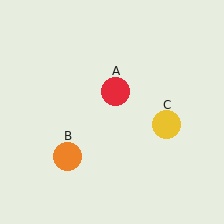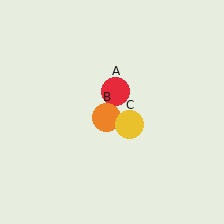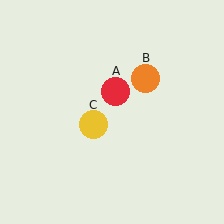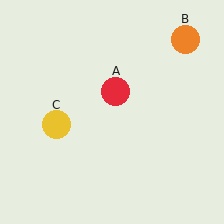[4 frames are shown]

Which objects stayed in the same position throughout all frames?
Red circle (object A) remained stationary.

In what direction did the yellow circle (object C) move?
The yellow circle (object C) moved left.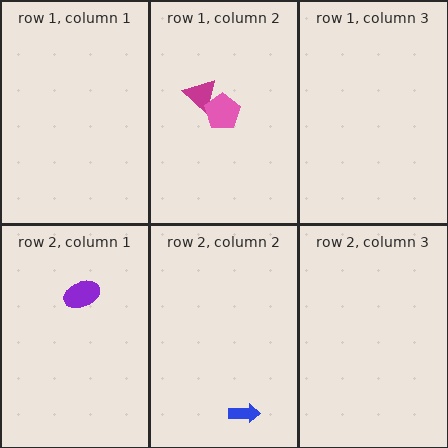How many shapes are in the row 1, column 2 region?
2.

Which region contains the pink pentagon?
The row 1, column 2 region.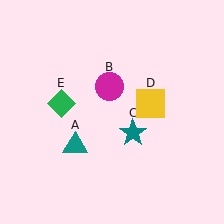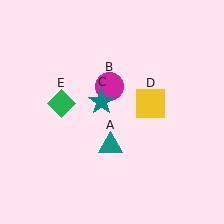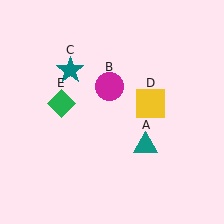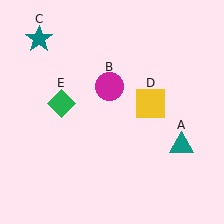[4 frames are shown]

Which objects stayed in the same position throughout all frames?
Magenta circle (object B) and yellow square (object D) and green diamond (object E) remained stationary.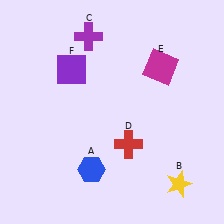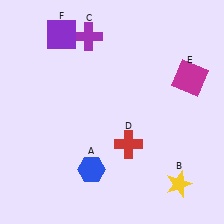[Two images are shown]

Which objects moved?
The objects that moved are: the magenta square (E), the purple square (F).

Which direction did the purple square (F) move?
The purple square (F) moved up.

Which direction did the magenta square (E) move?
The magenta square (E) moved right.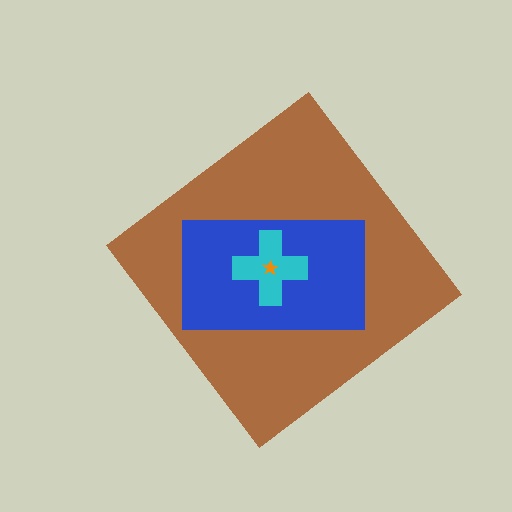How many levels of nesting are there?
4.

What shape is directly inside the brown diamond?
The blue rectangle.